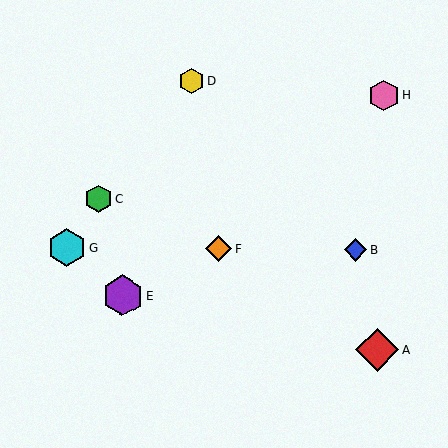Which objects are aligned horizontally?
Objects B, F, G are aligned horizontally.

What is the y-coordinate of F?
Object F is at y≈249.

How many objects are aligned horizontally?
3 objects (B, F, G) are aligned horizontally.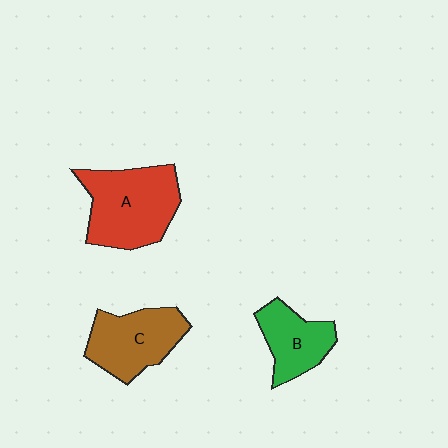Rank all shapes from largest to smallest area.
From largest to smallest: A (red), C (brown), B (green).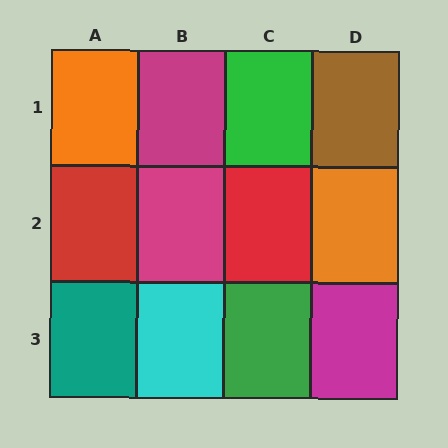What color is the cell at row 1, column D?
Brown.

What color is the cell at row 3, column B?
Cyan.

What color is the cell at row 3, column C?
Green.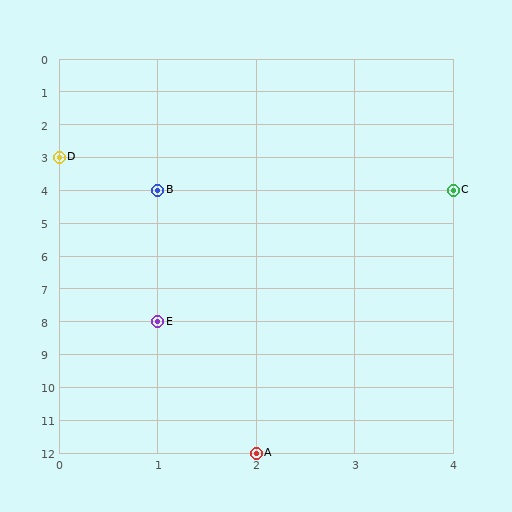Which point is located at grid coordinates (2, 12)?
Point A is at (2, 12).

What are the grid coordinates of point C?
Point C is at grid coordinates (4, 4).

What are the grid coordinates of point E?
Point E is at grid coordinates (1, 8).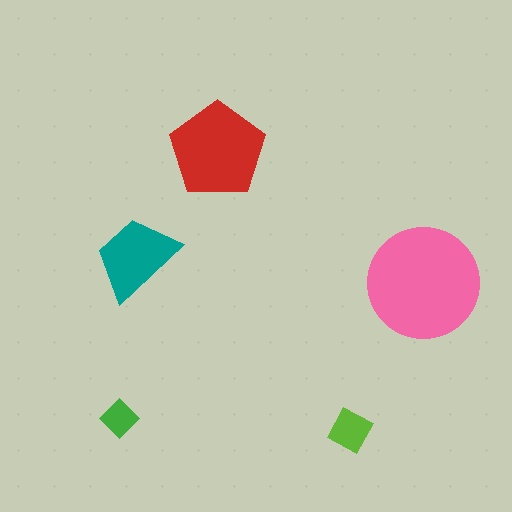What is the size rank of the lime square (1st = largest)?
4th.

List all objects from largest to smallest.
The pink circle, the red pentagon, the teal trapezoid, the lime square, the green diamond.